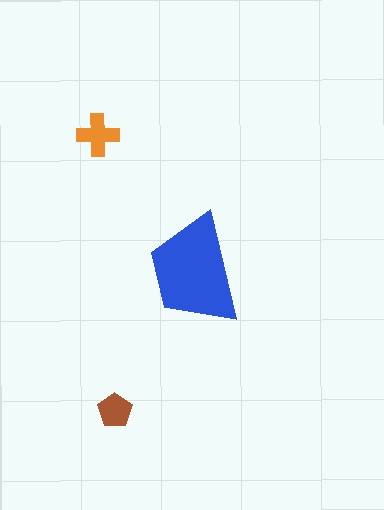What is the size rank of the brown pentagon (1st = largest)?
3rd.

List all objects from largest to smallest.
The blue trapezoid, the orange cross, the brown pentagon.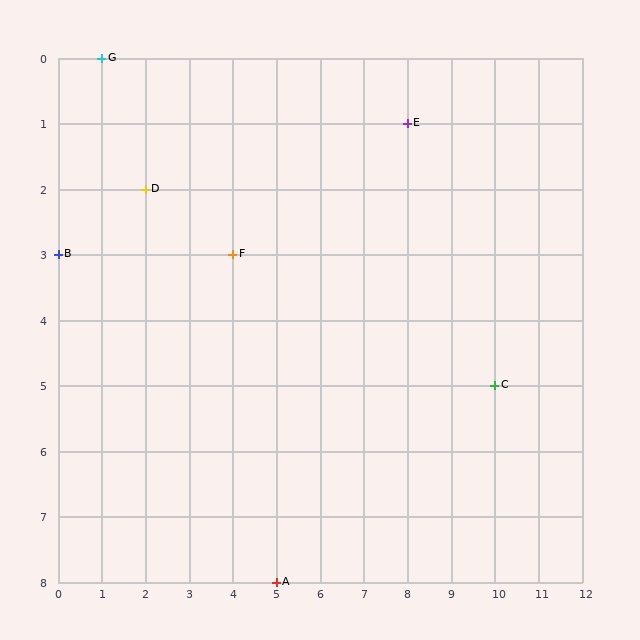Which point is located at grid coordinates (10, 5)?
Point C is at (10, 5).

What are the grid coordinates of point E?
Point E is at grid coordinates (8, 1).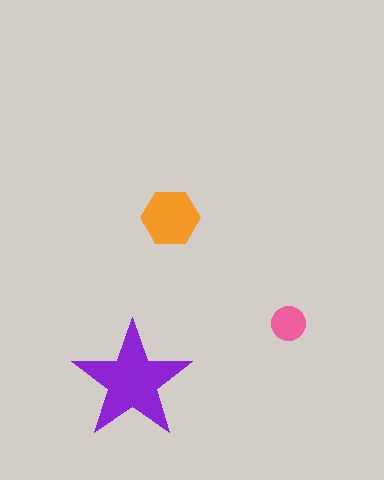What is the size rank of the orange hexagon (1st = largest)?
2nd.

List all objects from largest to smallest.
The purple star, the orange hexagon, the pink circle.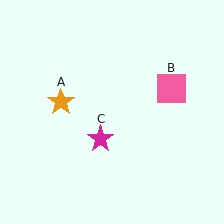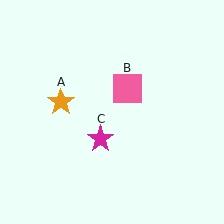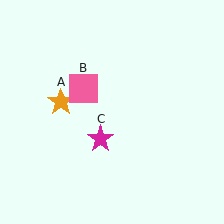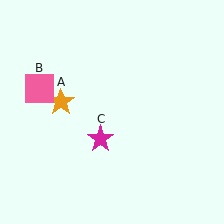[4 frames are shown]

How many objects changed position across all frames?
1 object changed position: pink square (object B).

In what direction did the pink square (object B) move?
The pink square (object B) moved left.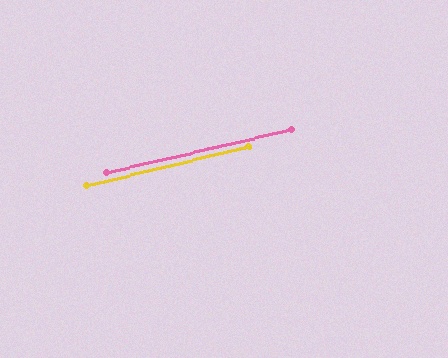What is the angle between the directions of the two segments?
Approximately 1 degree.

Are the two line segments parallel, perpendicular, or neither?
Parallel — their directions differ by only 0.7°.